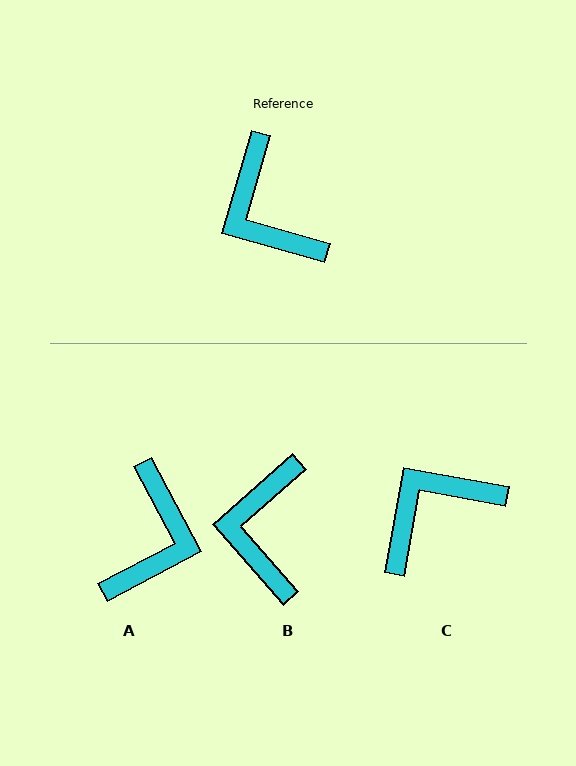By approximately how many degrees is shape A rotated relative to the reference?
Approximately 134 degrees counter-clockwise.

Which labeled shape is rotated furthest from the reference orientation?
A, about 134 degrees away.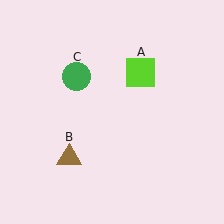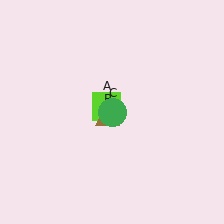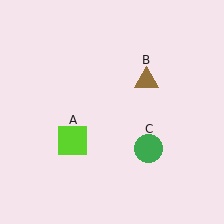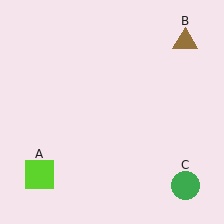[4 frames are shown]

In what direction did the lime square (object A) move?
The lime square (object A) moved down and to the left.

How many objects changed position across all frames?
3 objects changed position: lime square (object A), brown triangle (object B), green circle (object C).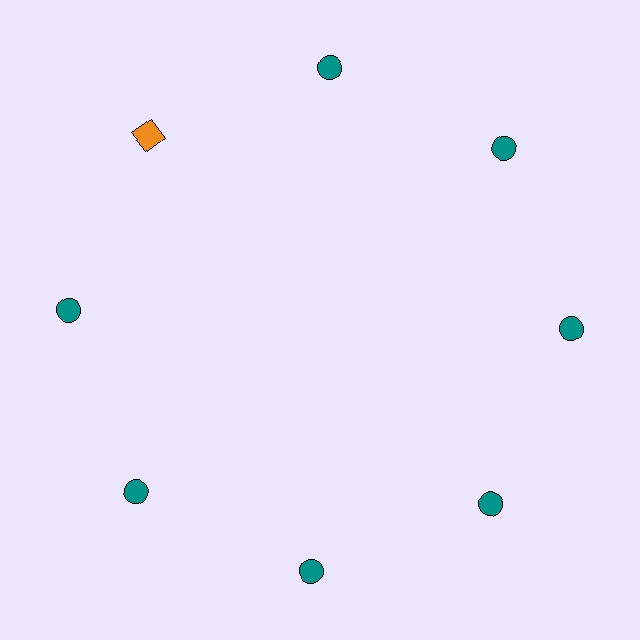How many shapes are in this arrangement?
There are 8 shapes arranged in a ring pattern.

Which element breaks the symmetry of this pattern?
The orange square at roughly the 10 o'clock position breaks the symmetry. All other shapes are teal circles.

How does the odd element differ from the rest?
It differs in both color (orange instead of teal) and shape (square instead of circle).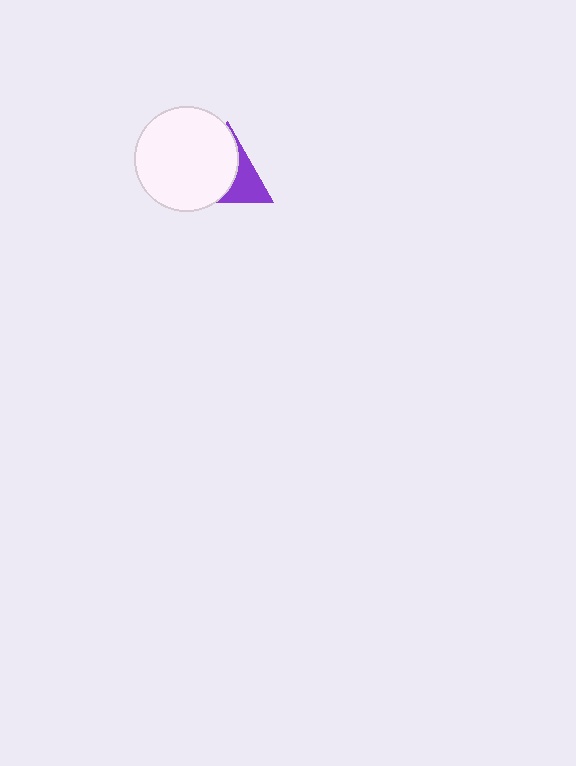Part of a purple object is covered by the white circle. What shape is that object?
It is a triangle.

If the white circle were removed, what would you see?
You would see the complete purple triangle.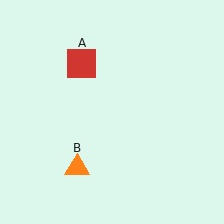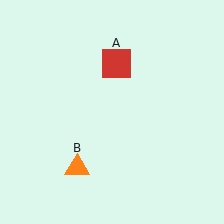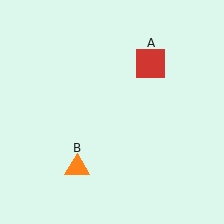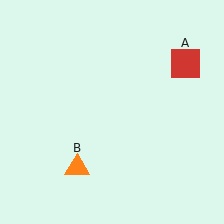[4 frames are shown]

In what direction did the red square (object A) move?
The red square (object A) moved right.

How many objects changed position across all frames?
1 object changed position: red square (object A).